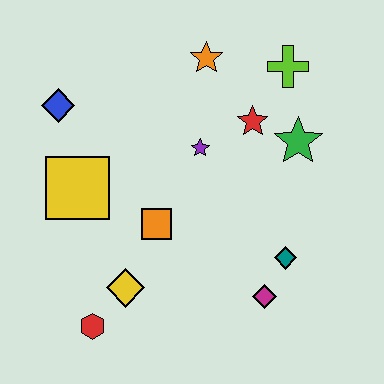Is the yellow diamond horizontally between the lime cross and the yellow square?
Yes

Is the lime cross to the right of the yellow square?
Yes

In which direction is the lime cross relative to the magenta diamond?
The lime cross is above the magenta diamond.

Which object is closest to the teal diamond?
The magenta diamond is closest to the teal diamond.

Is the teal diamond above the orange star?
No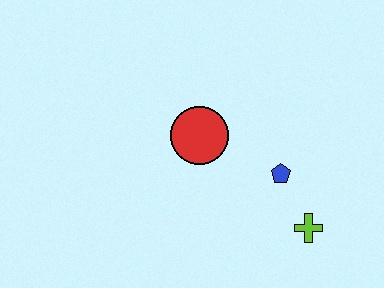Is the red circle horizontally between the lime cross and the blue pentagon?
No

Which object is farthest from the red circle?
The lime cross is farthest from the red circle.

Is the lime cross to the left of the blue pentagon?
No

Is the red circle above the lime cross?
Yes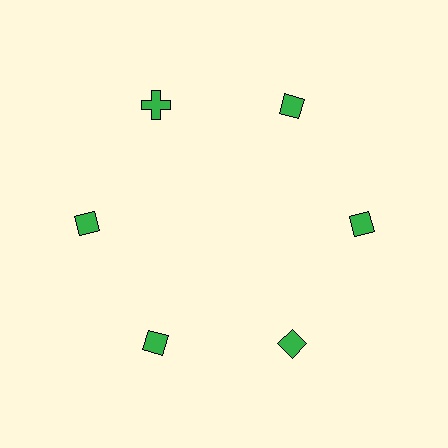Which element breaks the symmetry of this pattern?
The green cross at roughly the 11 o'clock position breaks the symmetry. All other shapes are green diamonds.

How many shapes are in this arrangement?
There are 6 shapes arranged in a ring pattern.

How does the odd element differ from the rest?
It has a different shape: cross instead of diamond.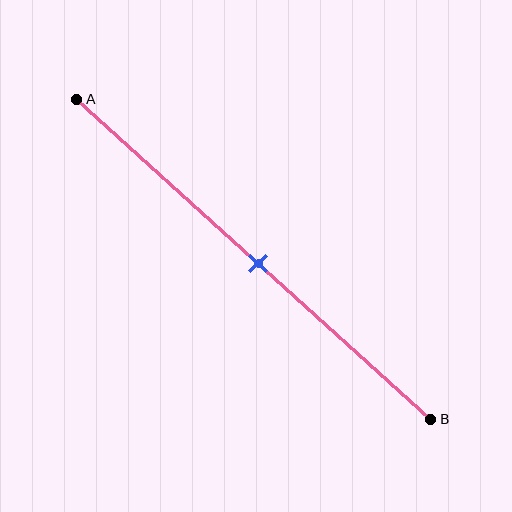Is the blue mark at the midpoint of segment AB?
Yes, the mark is approximately at the midpoint.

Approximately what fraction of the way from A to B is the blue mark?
The blue mark is approximately 50% of the way from A to B.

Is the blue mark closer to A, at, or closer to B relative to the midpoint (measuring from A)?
The blue mark is approximately at the midpoint of segment AB.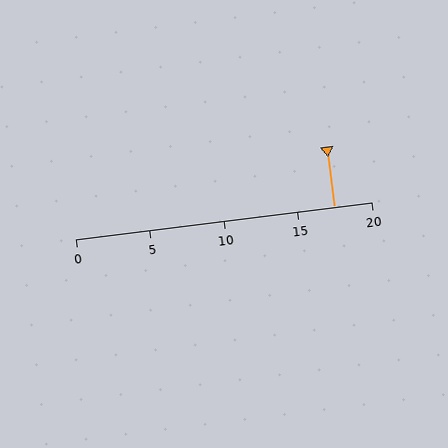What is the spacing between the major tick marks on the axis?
The major ticks are spaced 5 apart.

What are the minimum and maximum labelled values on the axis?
The axis runs from 0 to 20.